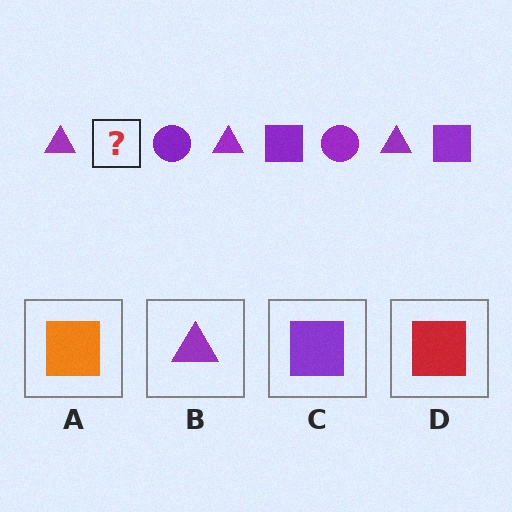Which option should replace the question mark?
Option C.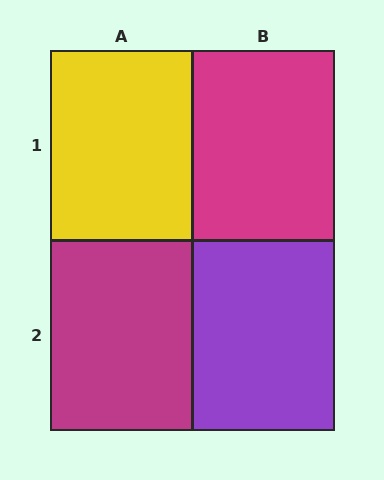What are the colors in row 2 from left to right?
Magenta, purple.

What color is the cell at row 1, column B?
Magenta.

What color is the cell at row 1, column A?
Yellow.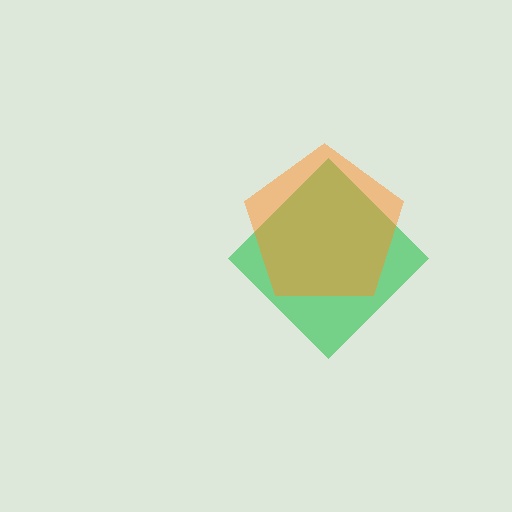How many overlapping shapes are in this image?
There are 2 overlapping shapes in the image.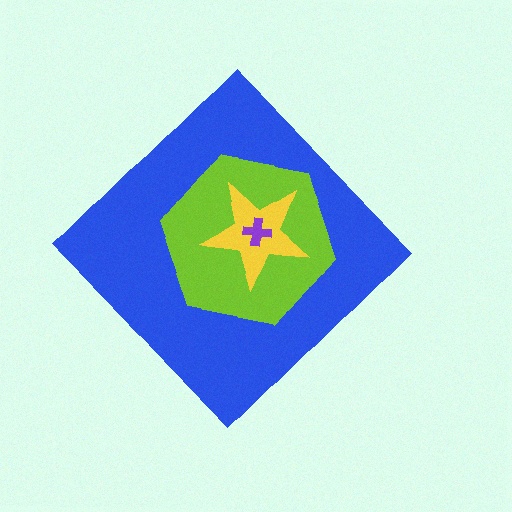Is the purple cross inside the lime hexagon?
Yes.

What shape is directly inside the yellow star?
The purple cross.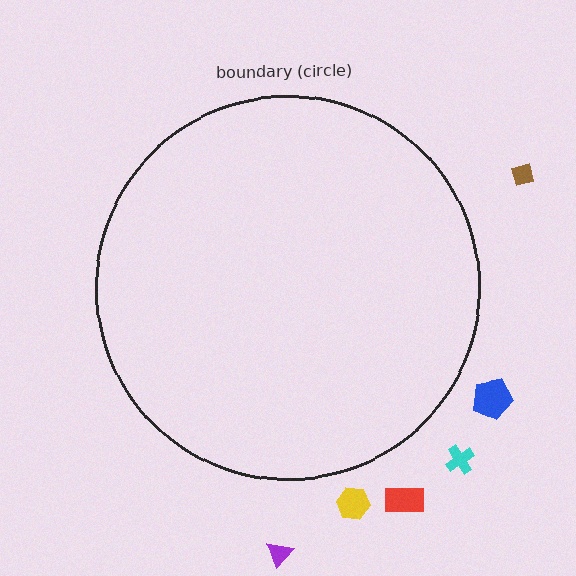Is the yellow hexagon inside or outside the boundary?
Outside.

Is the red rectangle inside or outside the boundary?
Outside.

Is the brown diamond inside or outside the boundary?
Outside.